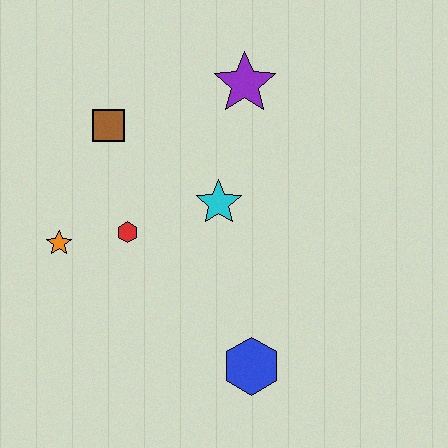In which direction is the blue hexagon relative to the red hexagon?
The blue hexagon is below the red hexagon.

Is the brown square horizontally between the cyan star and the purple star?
No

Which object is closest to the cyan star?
The red hexagon is closest to the cyan star.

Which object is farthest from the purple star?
The blue hexagon is farthest from the purple star.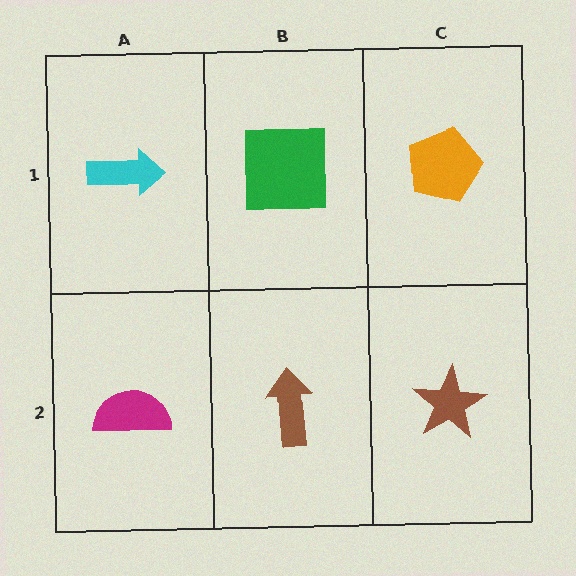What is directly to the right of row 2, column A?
A brown arrow.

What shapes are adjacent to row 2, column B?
A green square (row 1, column B), a magenta semicircle (row 2, column A), a brown star (row 2, column C).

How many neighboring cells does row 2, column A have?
2.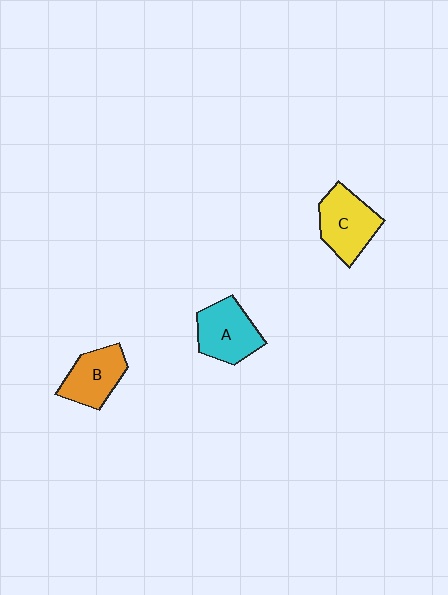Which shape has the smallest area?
Shape B (orange).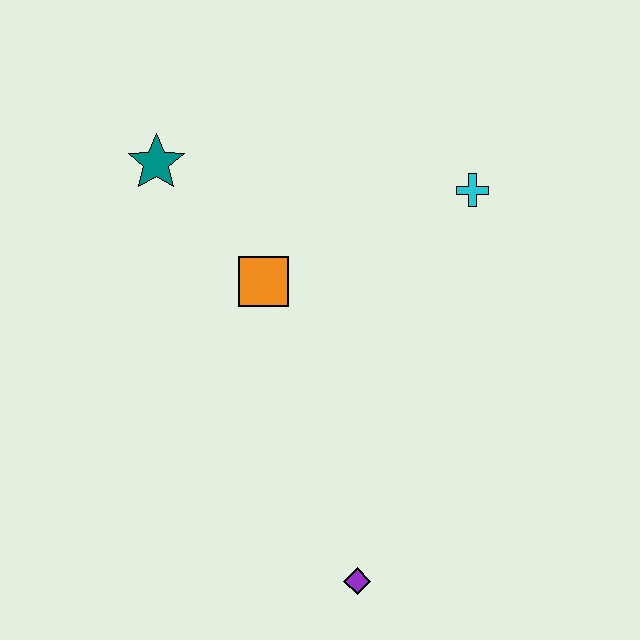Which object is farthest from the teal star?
The purple diamond is farthest from the teal star.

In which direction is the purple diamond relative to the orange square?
The purple diamond is below the orange square.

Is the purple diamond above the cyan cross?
No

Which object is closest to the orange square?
The teal star is closest to the orange square.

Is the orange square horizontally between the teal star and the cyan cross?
Yes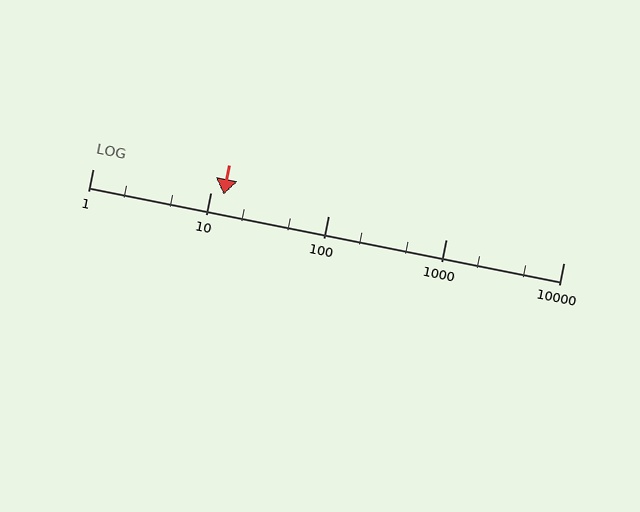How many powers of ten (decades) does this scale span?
The scale spans 4 decades, from 1 to 10000.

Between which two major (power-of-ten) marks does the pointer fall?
The pointer is between 10 and 100.